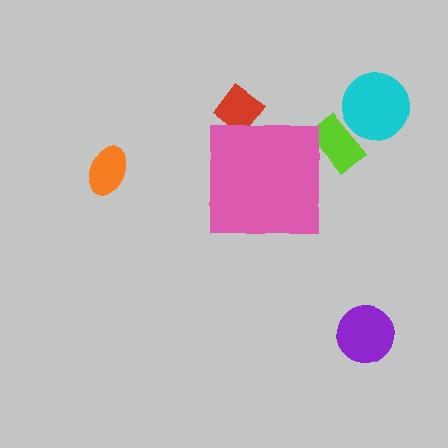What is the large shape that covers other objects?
A pink square.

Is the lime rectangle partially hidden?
Yes, the lime rectangle is partially hidden behind the pink square.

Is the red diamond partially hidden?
Yes, the red diamond is partially hidden behind the pink square.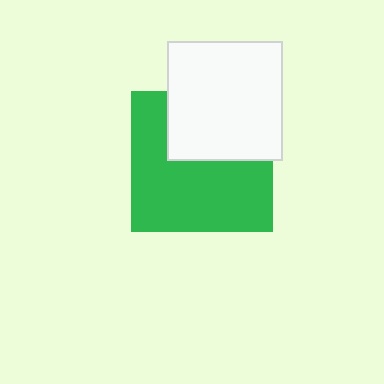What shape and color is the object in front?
The object in front is a white rectangle.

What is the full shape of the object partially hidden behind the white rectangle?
The partially hidden object is a green square.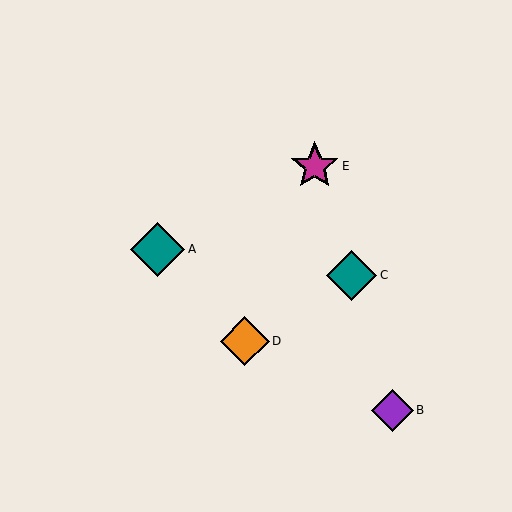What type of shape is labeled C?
Shape C is a teal diamond.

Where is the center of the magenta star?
The center of the magenta star is at (315, 166).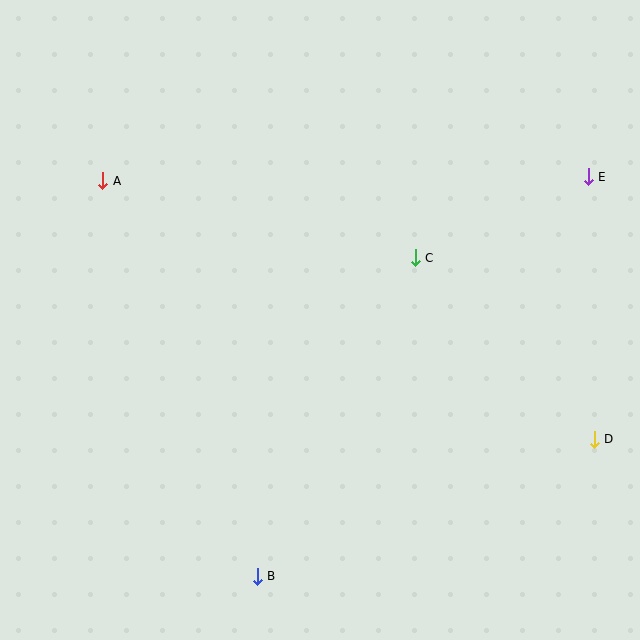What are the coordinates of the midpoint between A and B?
The midpoint between A and B is at (180, 379).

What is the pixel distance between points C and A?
The distance between C and A is 322 pixels.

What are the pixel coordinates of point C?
Point C is at (415, 258).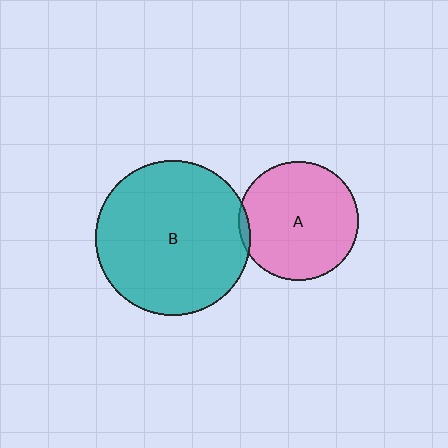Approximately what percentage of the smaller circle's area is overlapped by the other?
Approximately 5%.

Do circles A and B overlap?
Yes.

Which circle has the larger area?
Circle B (teal).